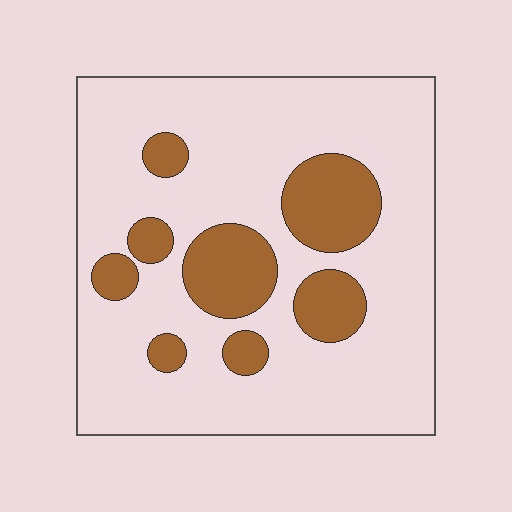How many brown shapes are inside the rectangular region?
8.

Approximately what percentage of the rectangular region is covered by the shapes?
Approximately 20%.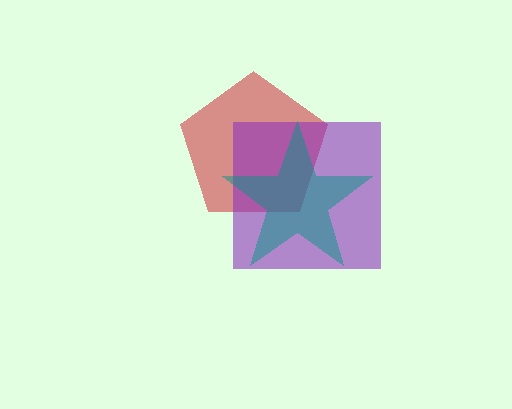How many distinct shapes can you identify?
There are 3 distinct shapes: a red pentagon, a purple square, a teal star.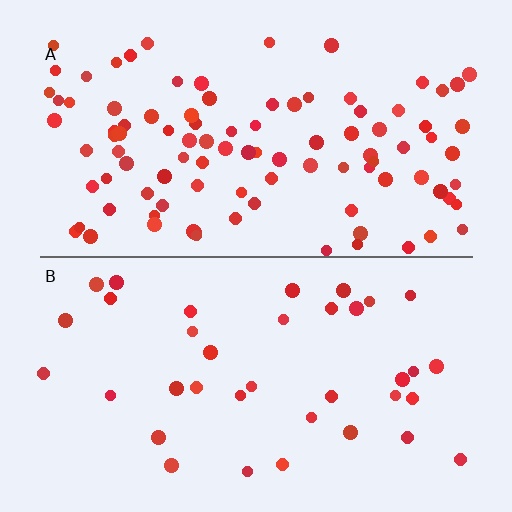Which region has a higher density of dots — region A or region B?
A (the top).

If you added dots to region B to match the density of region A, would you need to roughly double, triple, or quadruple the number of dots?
Approximately triple.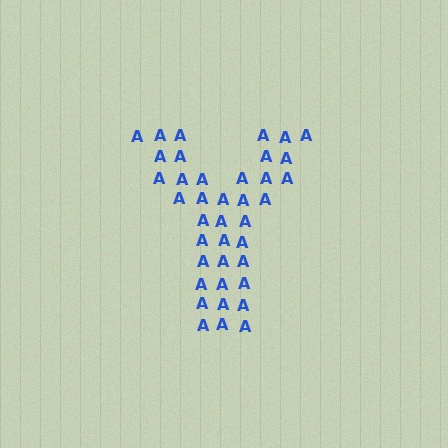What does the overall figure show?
The overall figure shows the letter Y.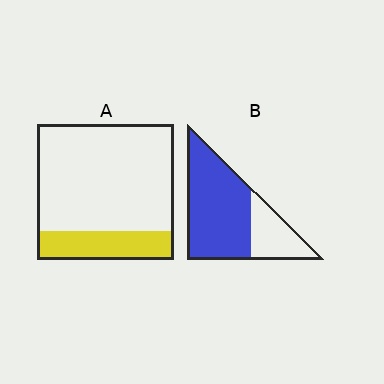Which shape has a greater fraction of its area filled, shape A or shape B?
Shape B.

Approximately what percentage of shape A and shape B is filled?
A is approximately 20% and B is approximately 70%.